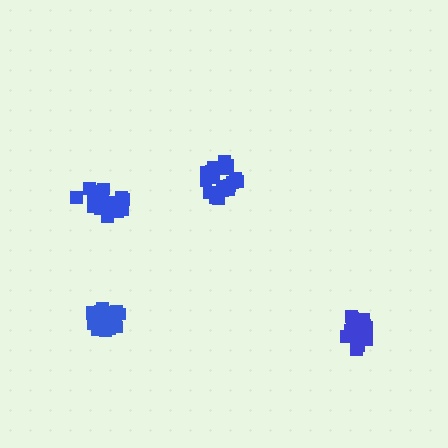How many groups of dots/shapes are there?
There are 4 groups.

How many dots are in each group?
Group 1: 21 dots, Group 2: 18 dots, Group 3: 20 dots, Group 4: 17 dots (76 total).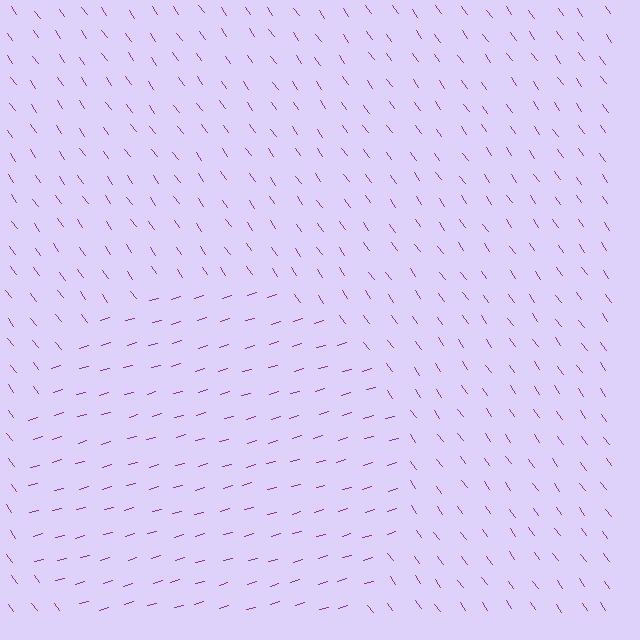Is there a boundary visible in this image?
Yes, there is a texture boundary formed by a change in line orientation.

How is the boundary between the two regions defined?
The boundary is defined purely by a change in line orientation (approximately 71 degrees difference). All lines are the same color and thickness.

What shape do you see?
I see a circle.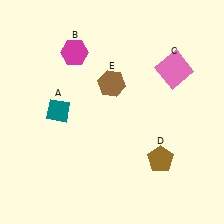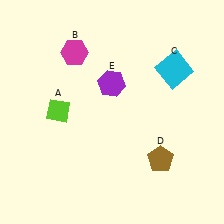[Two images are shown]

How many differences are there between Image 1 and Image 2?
There are 3 differences between the two images.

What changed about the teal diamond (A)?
In Image 1, A is teal. In Image 2, it changed to lime.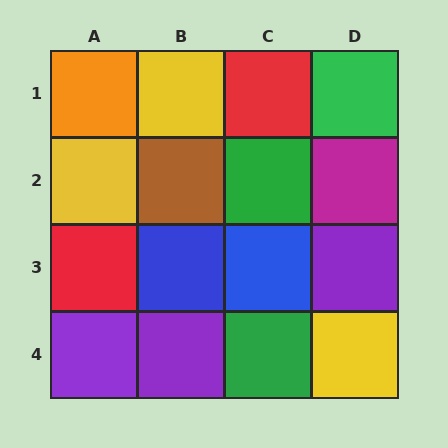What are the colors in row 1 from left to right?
Orange, yellow, red, green.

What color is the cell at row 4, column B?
Purple.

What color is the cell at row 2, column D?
Magenta.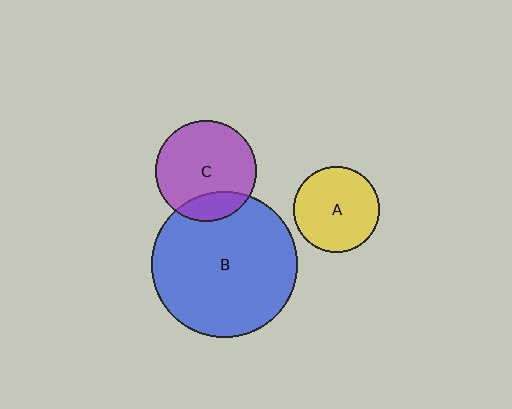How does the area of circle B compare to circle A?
Approximately 2.9 times.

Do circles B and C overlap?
Yes.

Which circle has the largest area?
Circle B (blue).